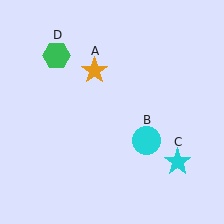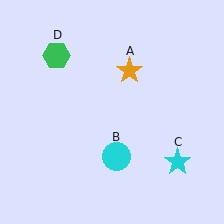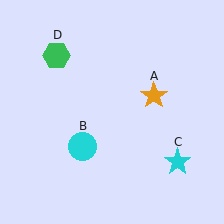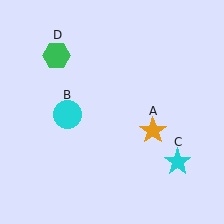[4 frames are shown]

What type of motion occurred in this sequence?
The orange star (object A), cyan circle (object B) rotated clockwise around the center of the scene.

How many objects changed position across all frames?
2 objects changed position: orange star (object A), cyan circle (object B).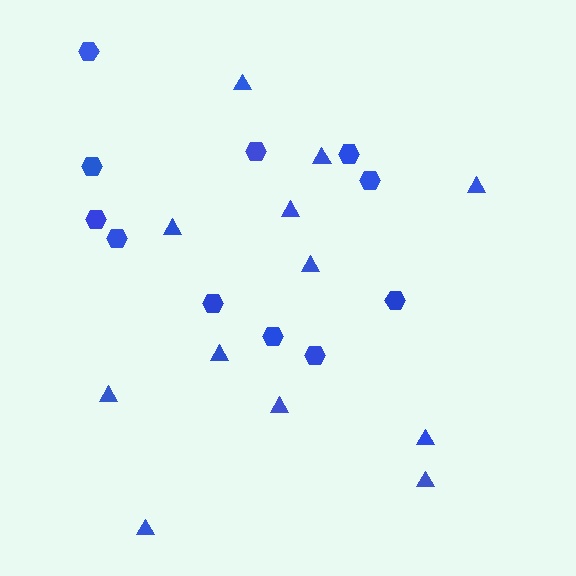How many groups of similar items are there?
There are 2 groups: one group of triangles (12) and one group of hexagons (11).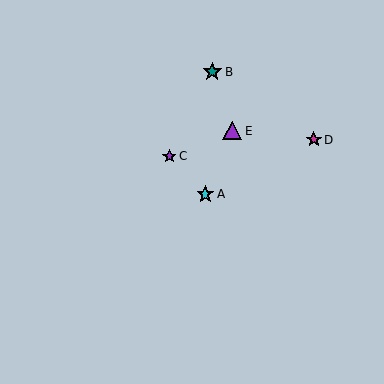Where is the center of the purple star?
The center of the purple star is at (169, 156).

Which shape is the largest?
The teal star (labeled B) is the largest.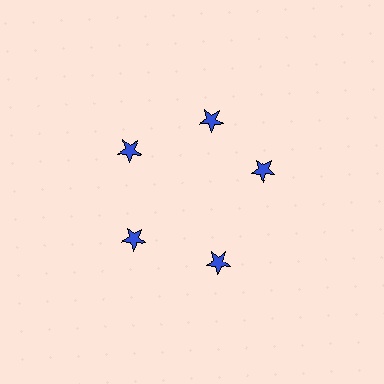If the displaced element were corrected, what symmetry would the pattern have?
It would have 5-fold rotational symmetry — the pattern would map onto itself every 72 degrees.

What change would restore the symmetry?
The symmetry would be restored by rotating it back into even spacing with its neighbors so that all 5 stars sit at equal angles and equal distance from the center.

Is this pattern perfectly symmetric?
No. The 5 blue stars are arranged in a ring, but one element near the 3 o'clock position is rotated out of alignment along the ring, breaking the 5-fold rotational symmetry.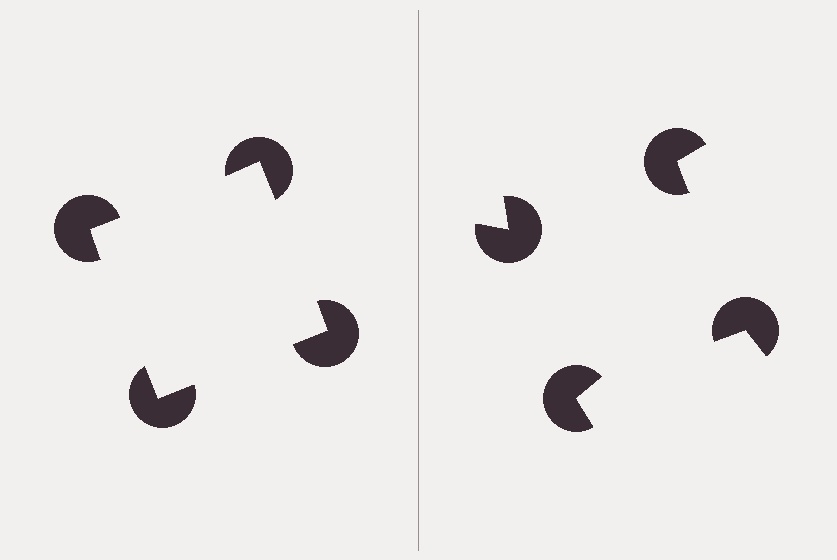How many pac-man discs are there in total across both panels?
8 — 4 on each side.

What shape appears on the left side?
An illusory square.